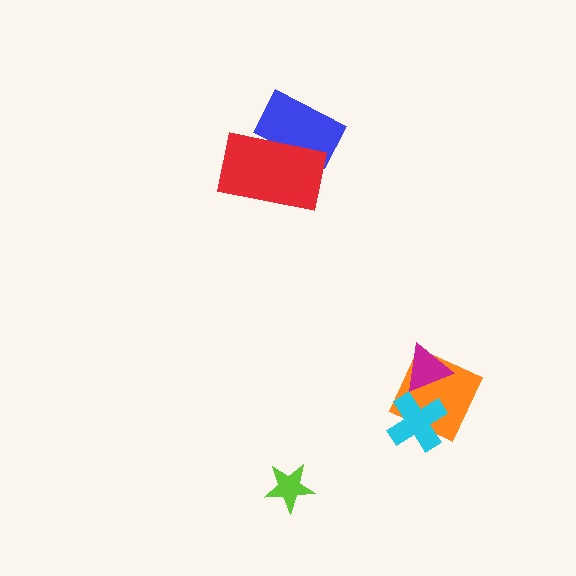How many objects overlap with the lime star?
0 objects overlap with the lime star.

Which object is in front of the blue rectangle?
The red rectangle is in front of the blue rectangle.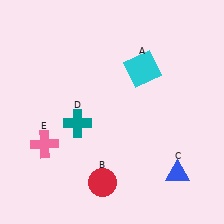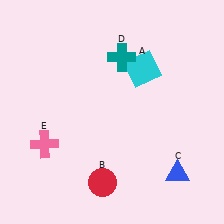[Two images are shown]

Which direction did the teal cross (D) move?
The teal cross (D) moved up.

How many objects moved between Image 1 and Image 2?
1 object moved between the two images.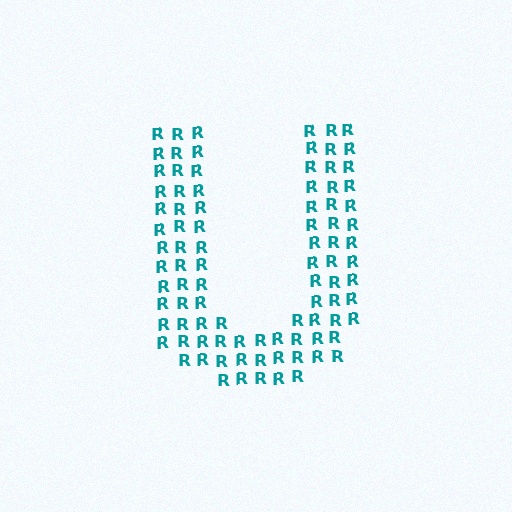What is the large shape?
The large shape is the letter U.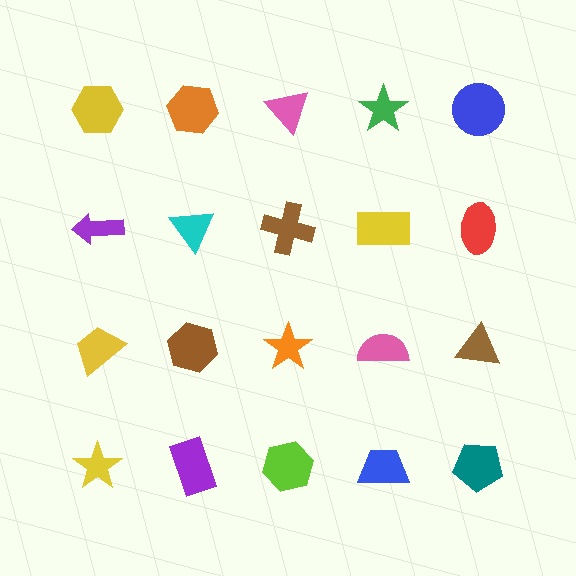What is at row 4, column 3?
A lime hexagon.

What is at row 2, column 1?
A purple arrow.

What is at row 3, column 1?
A yellow trapezoid.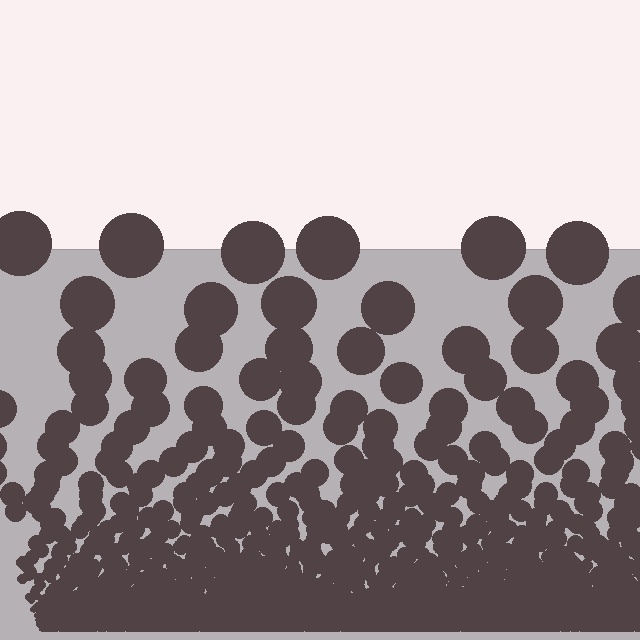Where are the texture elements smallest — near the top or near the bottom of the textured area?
Near the bottom.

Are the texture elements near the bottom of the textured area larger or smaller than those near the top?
Smaller. The gradient is inverted — elements near the bottom are smaller and denser.